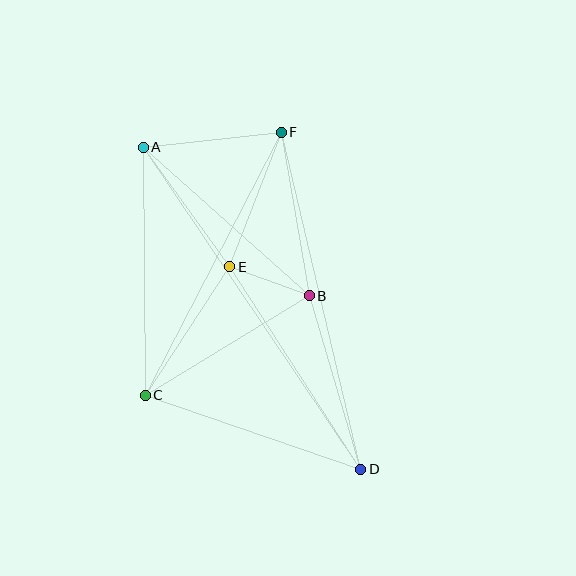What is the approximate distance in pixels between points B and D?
The distance between B and D is approximately 181 pixels.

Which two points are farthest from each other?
Points A and D are farthest from each other.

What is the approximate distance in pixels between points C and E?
The distance between C and E is approximately 154 pixels.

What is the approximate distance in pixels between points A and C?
The distance between A and C is approximately 248 pixels.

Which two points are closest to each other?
Points B and E are closest to each other.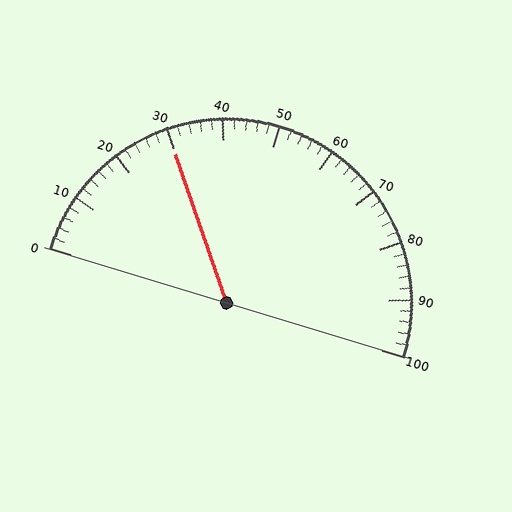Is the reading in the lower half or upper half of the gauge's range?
The reading is in the lower half of the range (0 to 100).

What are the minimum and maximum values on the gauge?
The gauge ranges from 0 to 100.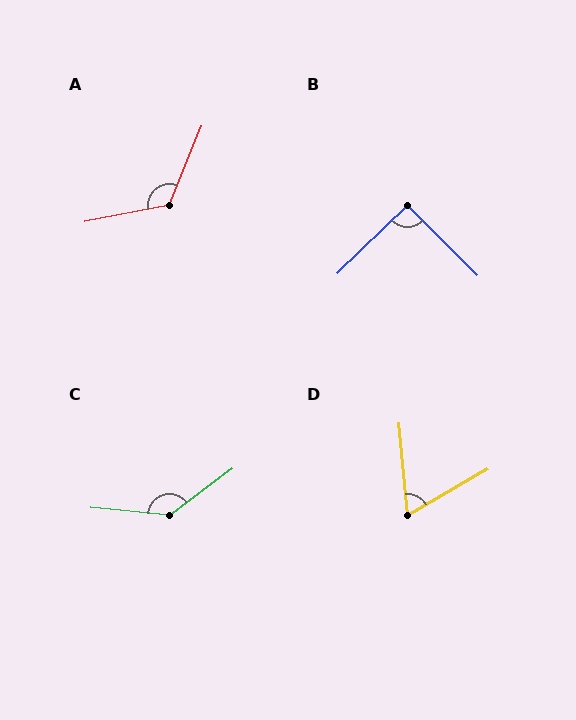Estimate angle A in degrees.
Approximately 123 degrees.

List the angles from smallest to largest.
D (65°), B (91°), A (123°), C (138°).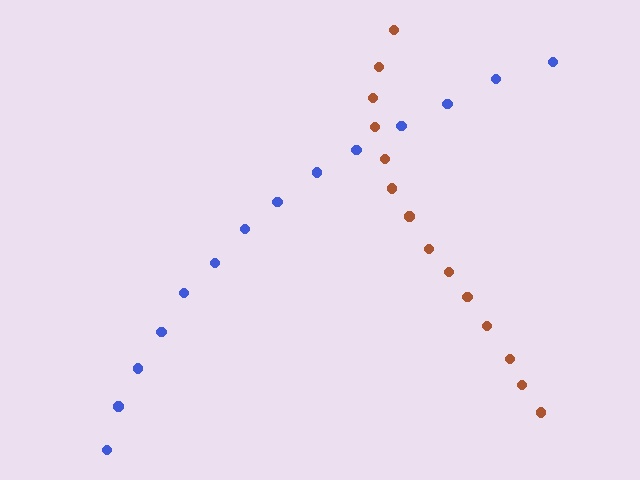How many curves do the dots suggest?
There are 2 distinct paths.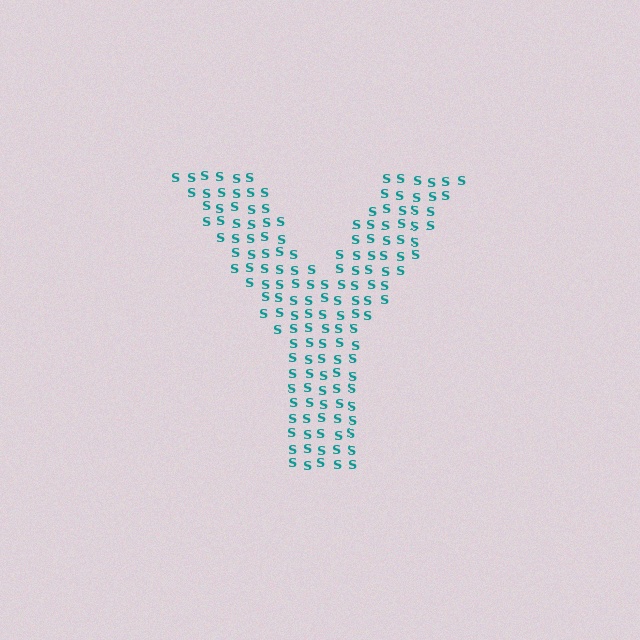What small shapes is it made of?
It is made of small letter S's.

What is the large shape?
The large shape is the letter Y.